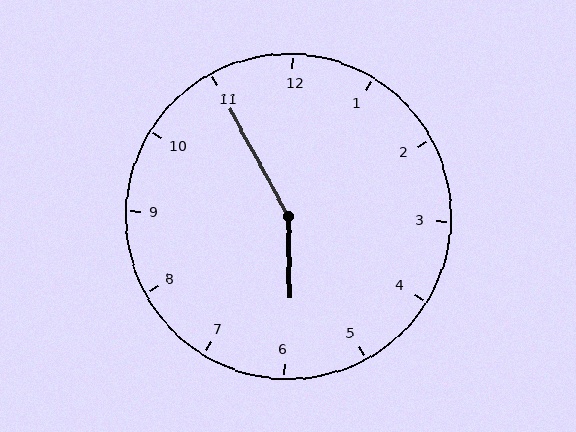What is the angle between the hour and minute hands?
Approximately 152 degrees.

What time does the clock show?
5:55.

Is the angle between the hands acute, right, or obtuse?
It is obtuse.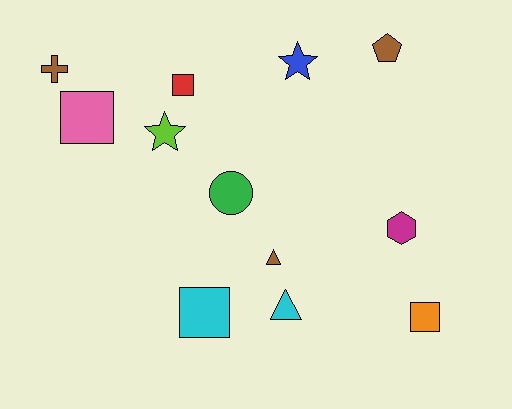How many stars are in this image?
There are 2 stars.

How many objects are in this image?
There are 12 objects.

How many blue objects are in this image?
There is 1 blue object.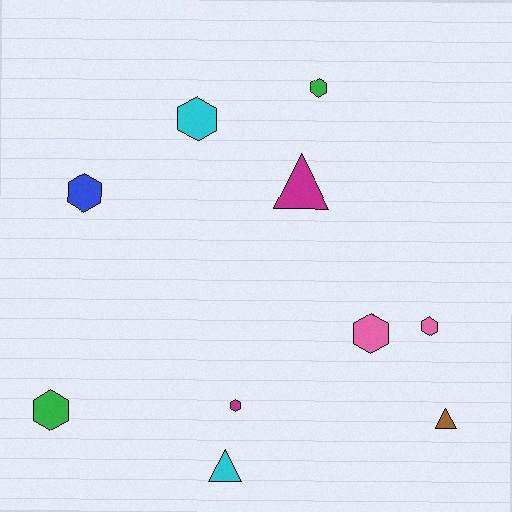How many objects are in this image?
There are 10 objects.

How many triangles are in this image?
There are 3 triangles.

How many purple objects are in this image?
There are no purple objects.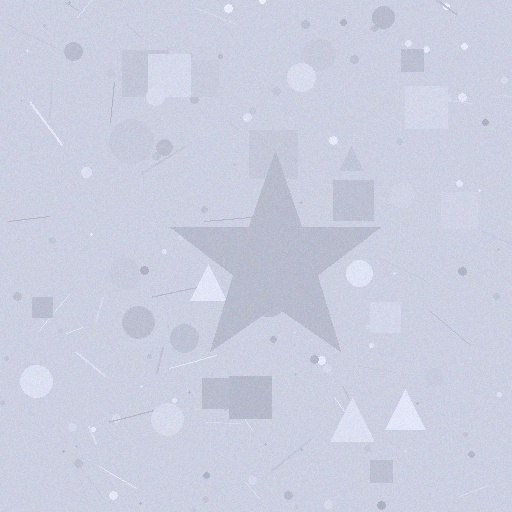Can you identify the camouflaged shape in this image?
The camouflaged shape is a star.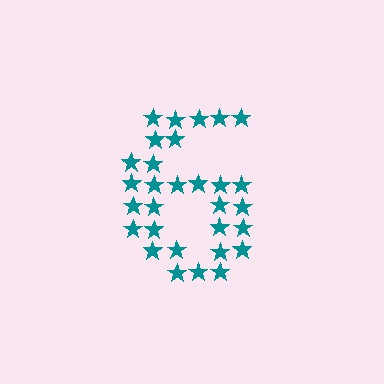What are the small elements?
The small elements are stars.